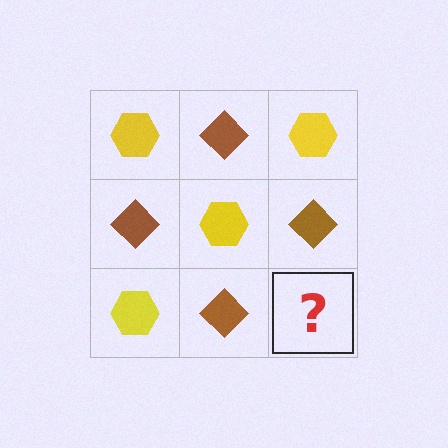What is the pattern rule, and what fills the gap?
The rule is that it alternates yellow hexagon and brown diamond in a checkerboard pattern. The gap should be filled with a yellow hexagon.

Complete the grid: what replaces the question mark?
The question mark should be replaced with a yellow hexagon.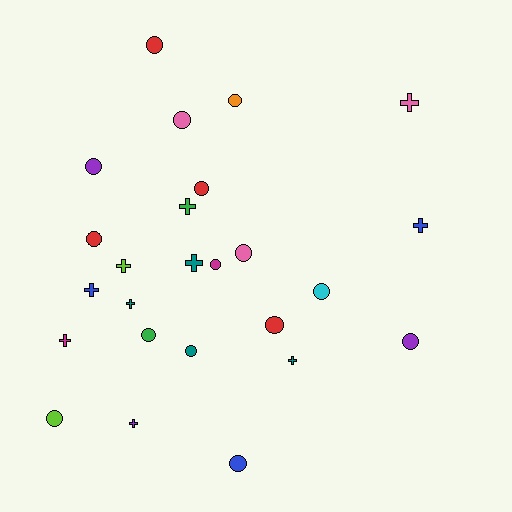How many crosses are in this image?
There are 10 crosses.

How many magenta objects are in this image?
There are 2 magenta objects.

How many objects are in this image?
There are 25 objects.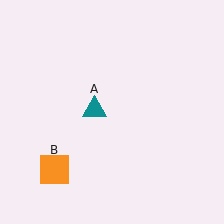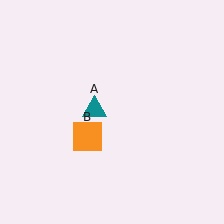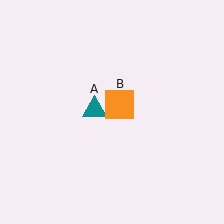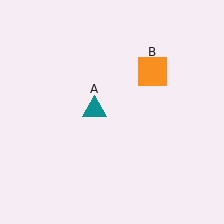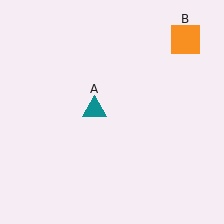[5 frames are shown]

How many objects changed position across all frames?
1 object changed position: orange square (object B).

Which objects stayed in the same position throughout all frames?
Teal triangle (object A) remained stationary.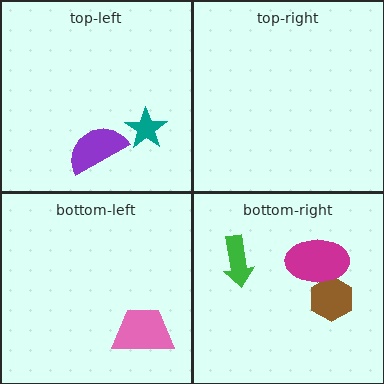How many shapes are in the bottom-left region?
1.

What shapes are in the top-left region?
The teal star, the purple semicircle.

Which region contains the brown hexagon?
The bottom-right region.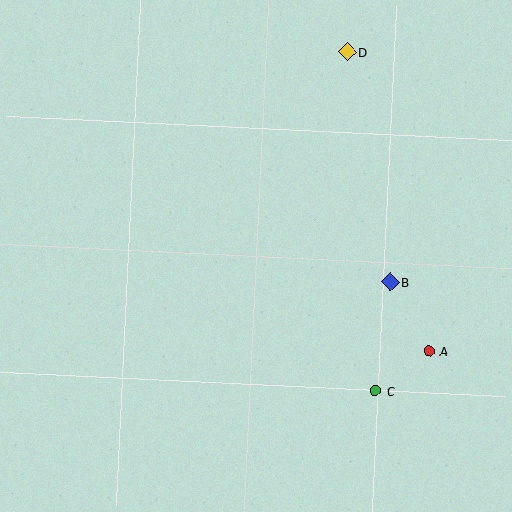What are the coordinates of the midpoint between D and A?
The midpoint between D and A is at (388, 202).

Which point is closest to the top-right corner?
Point D is closest to the top-right corner.